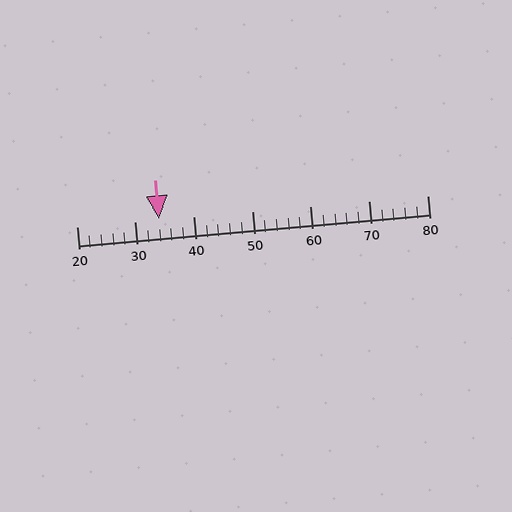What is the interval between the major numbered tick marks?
The major tick marks are spaced 10 units apart.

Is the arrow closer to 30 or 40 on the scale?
The arrow is closer to 30.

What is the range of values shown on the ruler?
The ruler shows values from 20 to 80.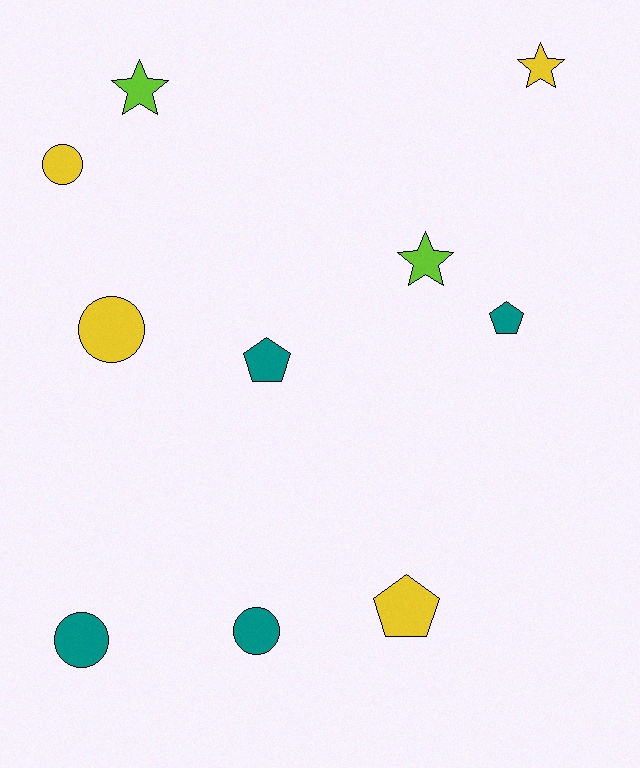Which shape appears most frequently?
Circle, with 4 objects.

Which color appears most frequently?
Teal, with 4 objects.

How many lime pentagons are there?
There are no lime pentagons.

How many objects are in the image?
There are 10 objects.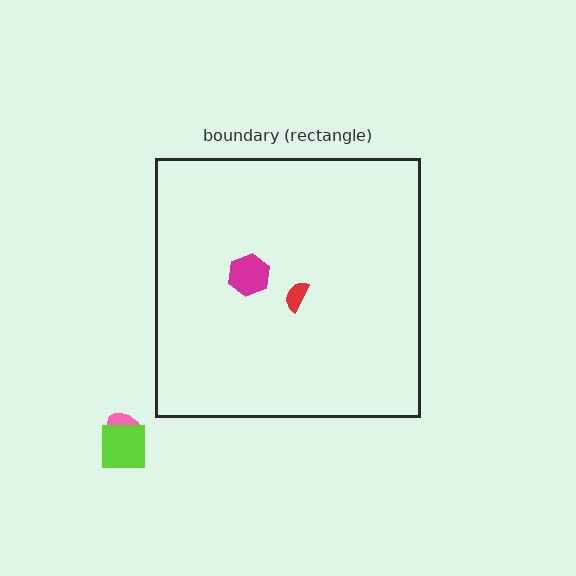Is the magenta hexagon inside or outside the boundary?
Inside.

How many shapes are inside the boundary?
2 inside, 2 outside.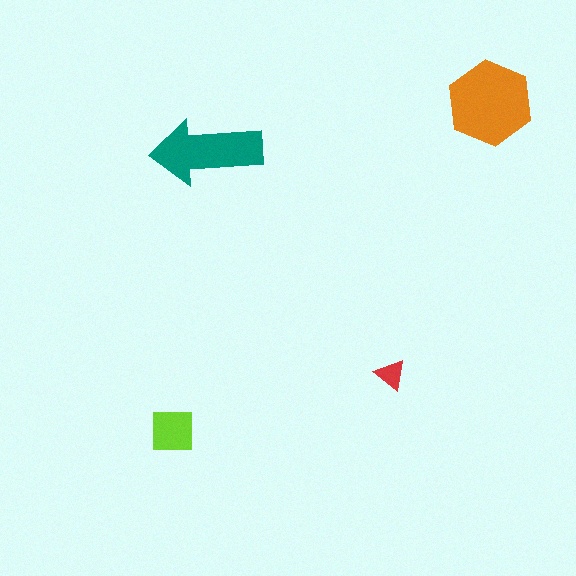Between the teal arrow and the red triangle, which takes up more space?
The teal arrow.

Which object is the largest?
The orange hexagon.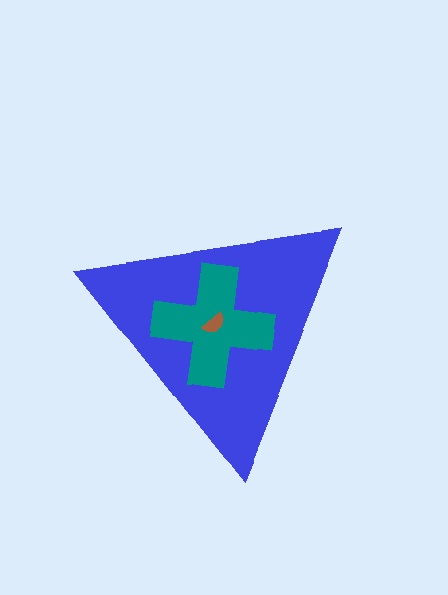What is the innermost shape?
The brown semicircle.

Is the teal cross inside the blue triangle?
Yes.